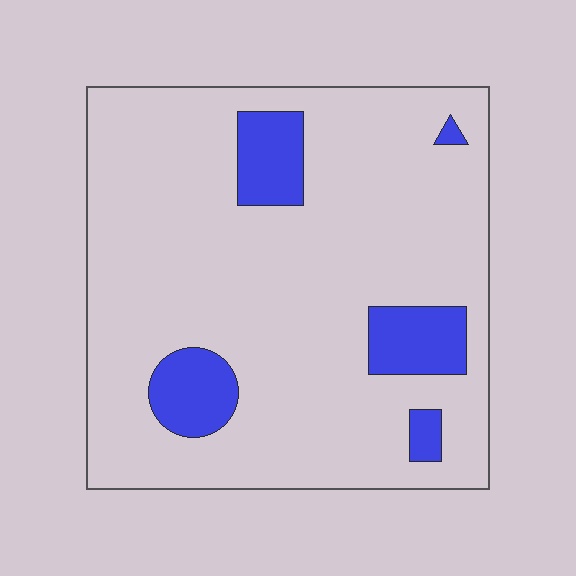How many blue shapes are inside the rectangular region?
5.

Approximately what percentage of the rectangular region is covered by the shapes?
Approximately 15%.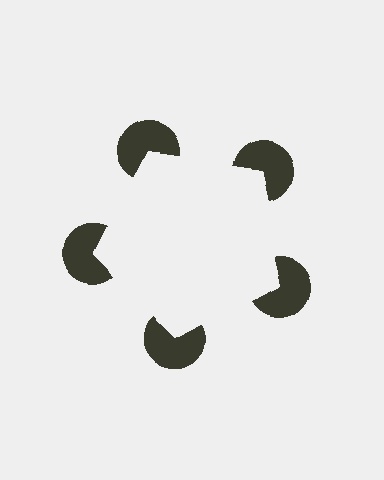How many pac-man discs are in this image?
There are 5 — one at each vertex of the illusory pentagon.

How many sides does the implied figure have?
5 sides.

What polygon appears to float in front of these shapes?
An illusory pentagon — its edges are inferred from the aligned wedge cuts in the pac-man discs, not physically drawn.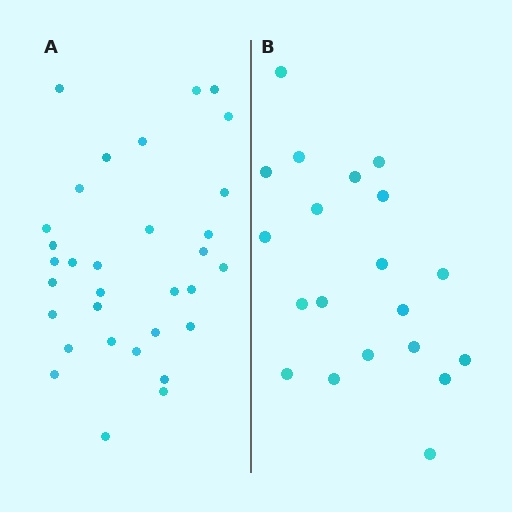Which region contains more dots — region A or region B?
Region A (the left region) has more dots.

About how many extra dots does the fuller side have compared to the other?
Region A has roughly 12 or so more dots than region B.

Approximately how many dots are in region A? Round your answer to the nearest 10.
About 30 dots. (The exact count is 32, which rounds to 30.)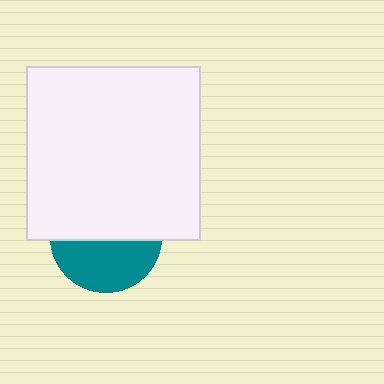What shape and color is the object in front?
The object in front is a white square.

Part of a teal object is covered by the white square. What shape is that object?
It is a circle.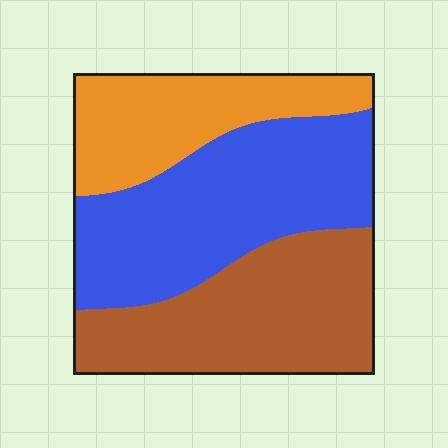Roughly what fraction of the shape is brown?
Brown covers 35% of the shape.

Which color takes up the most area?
Blue, at roughly 40%.